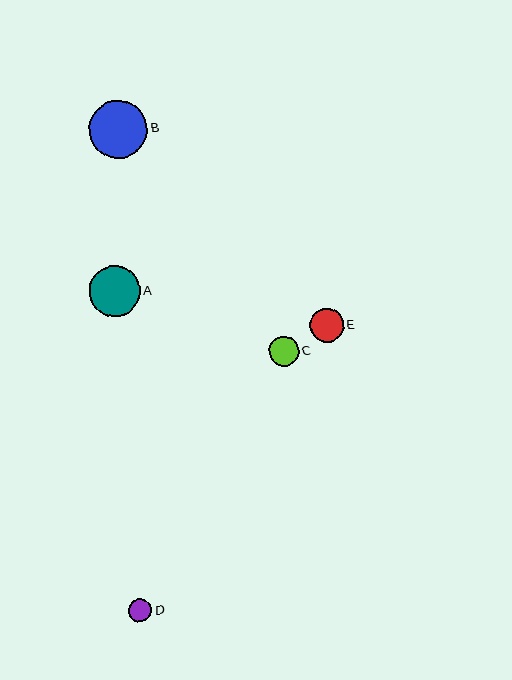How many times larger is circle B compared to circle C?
Circle B is approximately 2.0 times the size of circle C.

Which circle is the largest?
Circle B is the largest with a size of approximately 58 pixels.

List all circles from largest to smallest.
From largest to smallest: B, A, E, C, D.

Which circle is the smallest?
Circle D is the smallest with a size of approximately 23 pixels.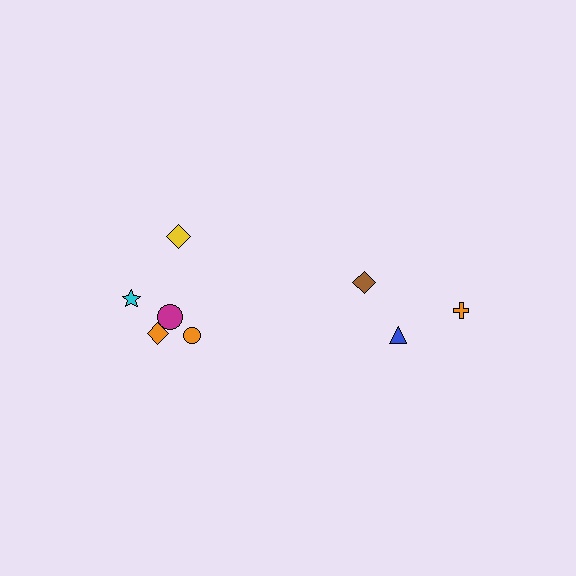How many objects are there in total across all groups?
There are 8 objects.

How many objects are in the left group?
There are 5 objects.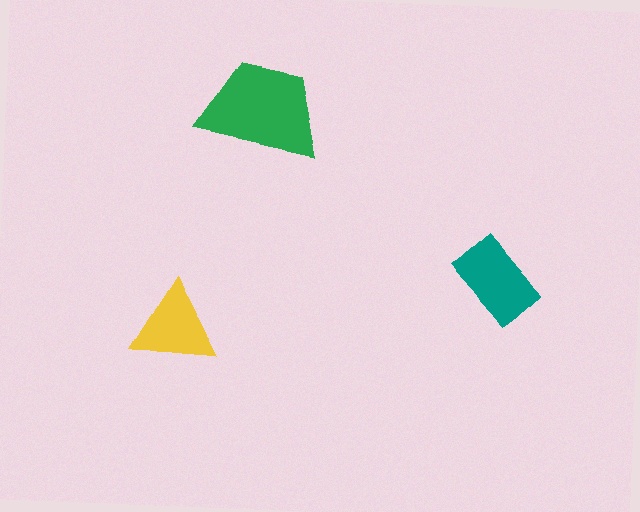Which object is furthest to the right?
The teal rectangle is rightmost.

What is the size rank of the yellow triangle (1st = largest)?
3rd.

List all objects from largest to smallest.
The green trapezoid, the teal rectangle, the yellow triangle.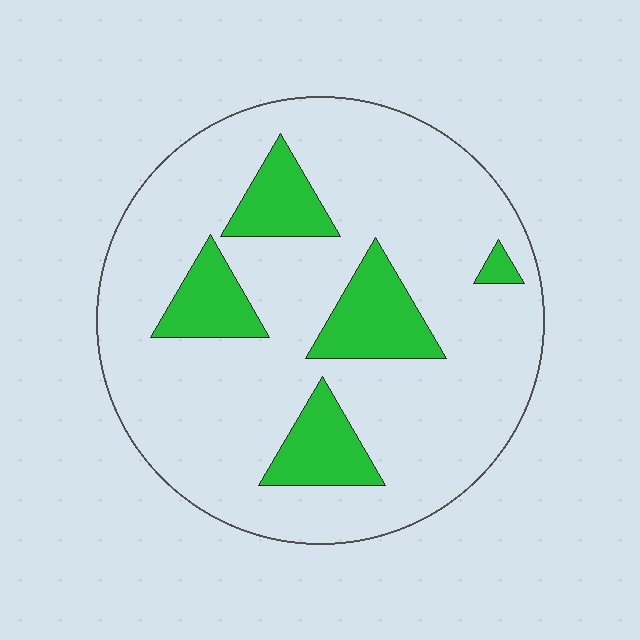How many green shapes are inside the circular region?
5.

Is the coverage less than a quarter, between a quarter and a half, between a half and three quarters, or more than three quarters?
Less than a quarter.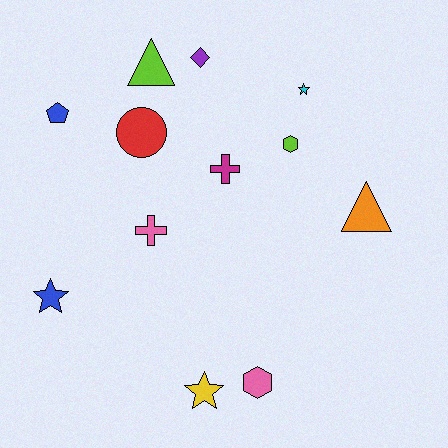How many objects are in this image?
There are 12 objects.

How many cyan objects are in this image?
There is 1 cyan object.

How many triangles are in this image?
There are 2 triangles.